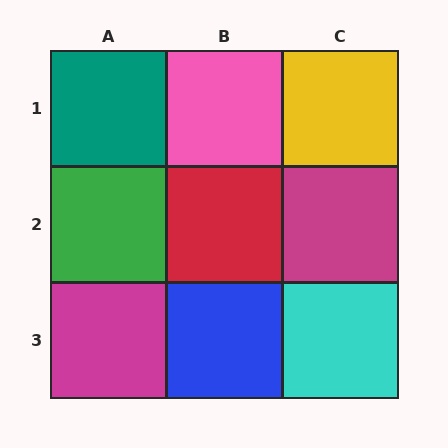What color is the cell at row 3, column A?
Magenta.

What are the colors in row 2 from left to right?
Green, red, magenta.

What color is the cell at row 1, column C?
Yellow.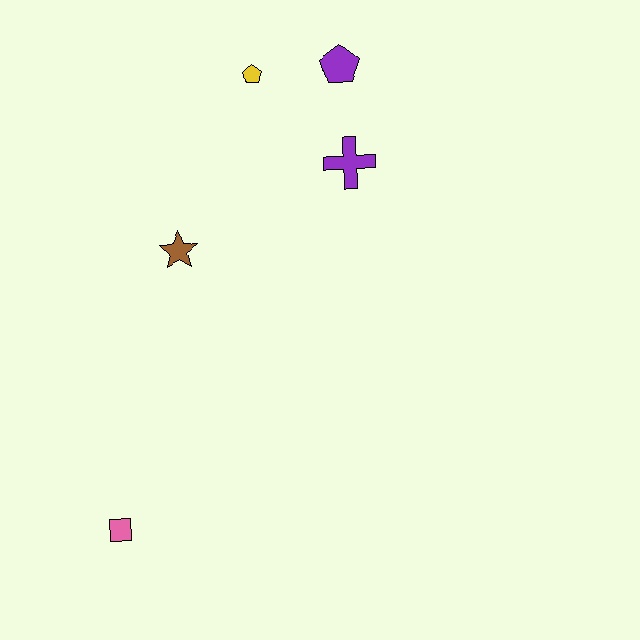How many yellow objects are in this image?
There is 1 yellow object.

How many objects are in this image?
There are 5 objects.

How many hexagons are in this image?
There are no hexagons.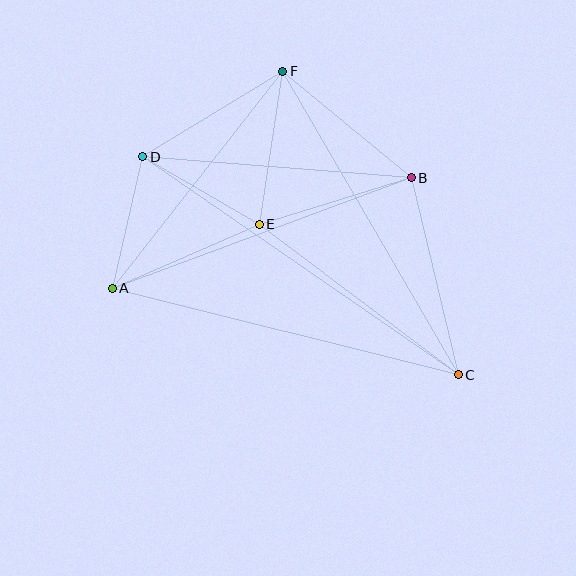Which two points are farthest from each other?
Points C and D are farthest from each other.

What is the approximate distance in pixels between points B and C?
The distance between B and C is approximately 202 pixels.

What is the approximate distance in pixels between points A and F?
The distance between A and F is approximately 276 pixels.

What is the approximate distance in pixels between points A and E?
The distance between A and E is approximately 160 pixels.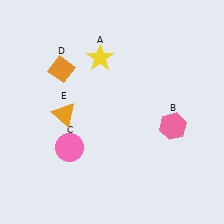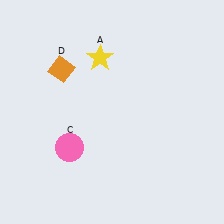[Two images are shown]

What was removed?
The orange triangle (E), the pink hexagon (B) were removed in Image 2.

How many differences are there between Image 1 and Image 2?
There are 2 differences between the two images.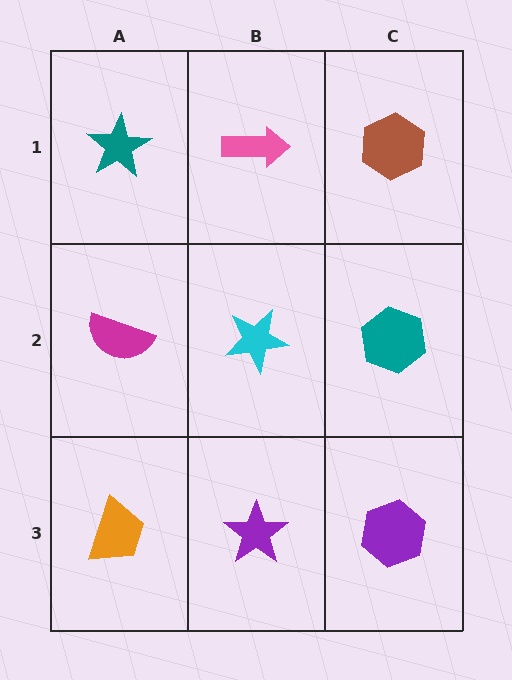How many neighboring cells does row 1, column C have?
2.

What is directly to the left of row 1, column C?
A pink arrow.